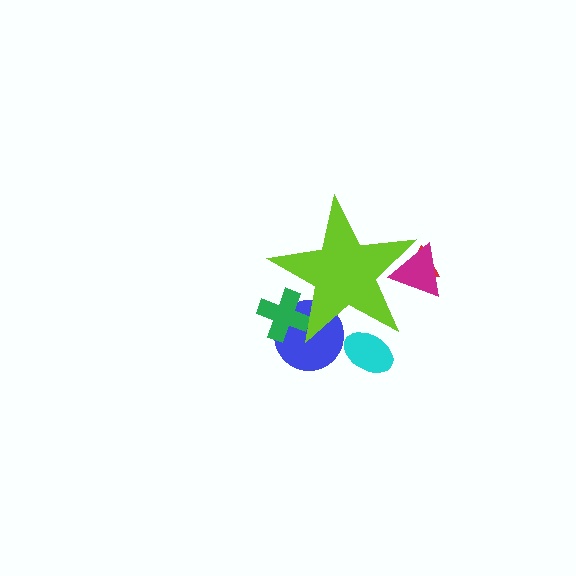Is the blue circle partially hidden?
Yes, the blue circle is partially hidden behind the lime star.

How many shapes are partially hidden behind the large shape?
5 shapes are partially hidden.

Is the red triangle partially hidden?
Yes, the red triangle is partially hidden behind the lime star.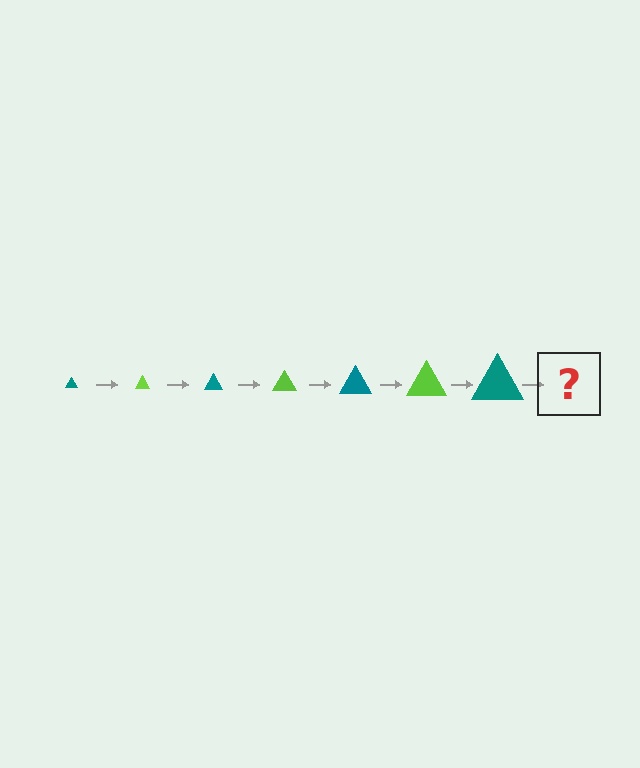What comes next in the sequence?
The next element should be a lime triangle, larger than the previous one.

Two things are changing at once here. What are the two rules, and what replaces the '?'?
The two rules are that the triangle grows larger each step and the color cycles through teal and lime. The '?' should be a lime triangle, larger than the previous one.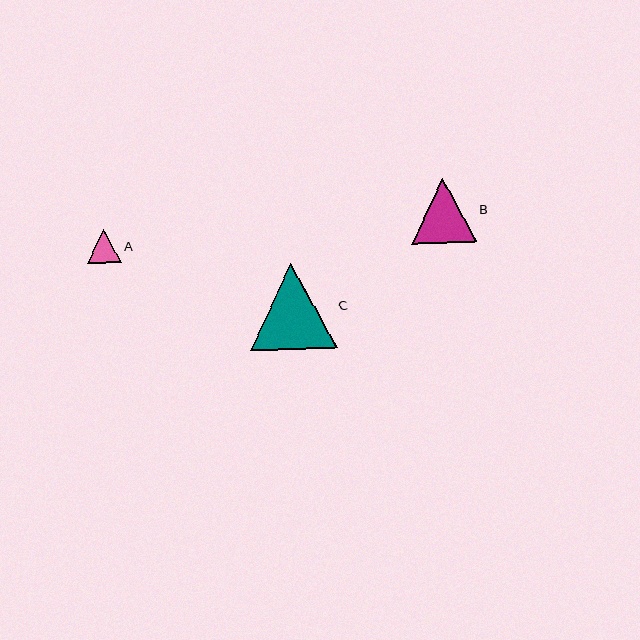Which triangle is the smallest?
Triangle A is the smallest with a size of approximately 34 pixels.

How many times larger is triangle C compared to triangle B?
Triangle C is approximately 1.3 times the size of triangle B.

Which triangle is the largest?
Triangle C is the largest with a size of approximately 87 pixels.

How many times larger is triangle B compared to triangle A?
Triangle B is approximately 1.9 times the size of triangle A.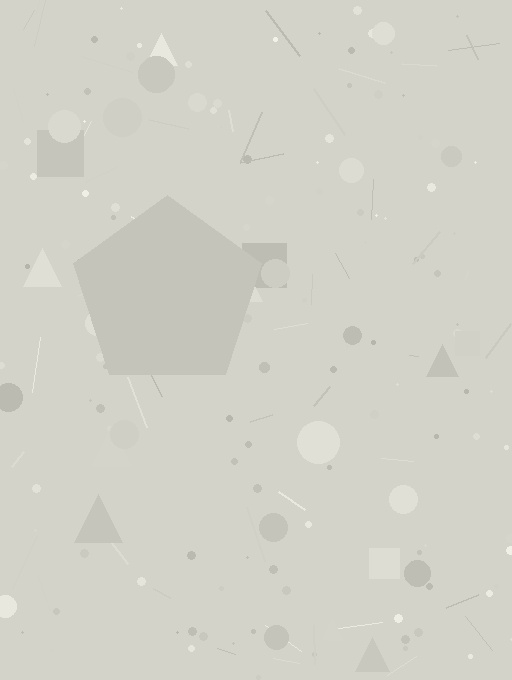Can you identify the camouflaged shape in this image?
The camouflaged shape is a pentagon.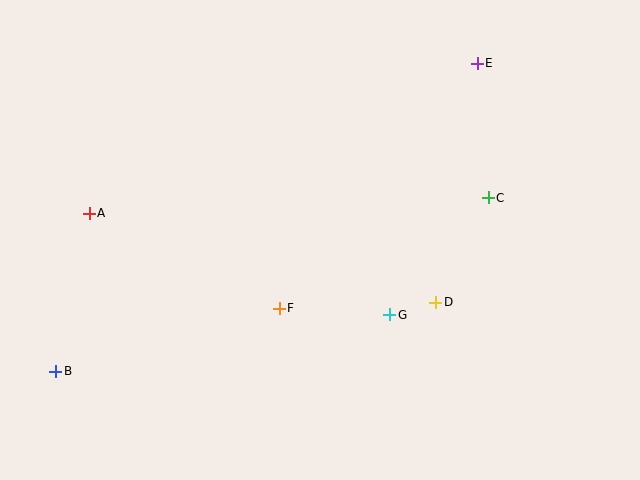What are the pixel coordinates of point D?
Point D is at (436, 302).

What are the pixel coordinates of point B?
Point B is at (56, 371).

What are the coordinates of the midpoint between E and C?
The midpoint between E and C is at (483, 130).